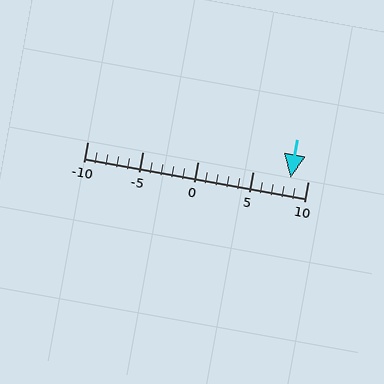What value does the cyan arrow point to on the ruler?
The cyan arrow points to approximately 8.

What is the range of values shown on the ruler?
The ruler shows values from -10 to 10.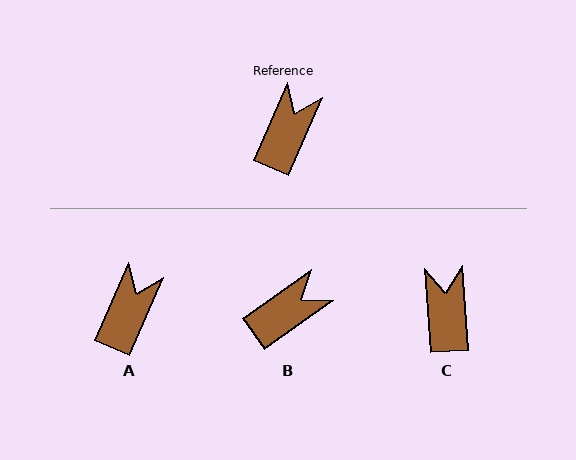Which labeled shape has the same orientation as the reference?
A.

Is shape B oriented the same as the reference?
No, it is off by about 31 degrees.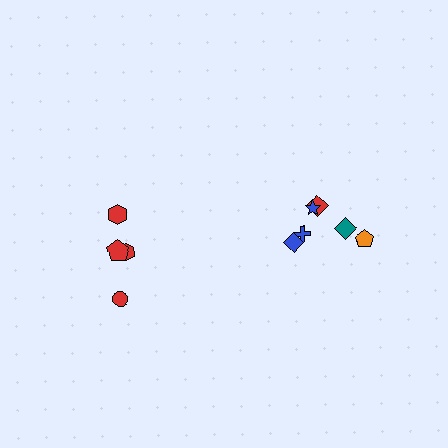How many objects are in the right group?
There are 6 objects.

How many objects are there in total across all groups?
There are 10 objects.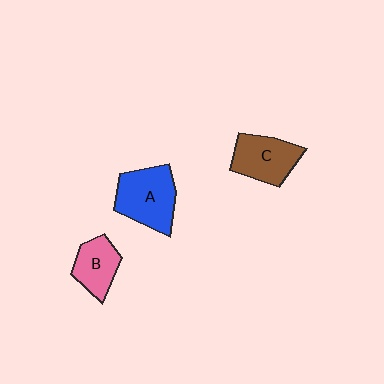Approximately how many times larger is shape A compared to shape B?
Approximately 1.5 times.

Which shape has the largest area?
Shape A (blue).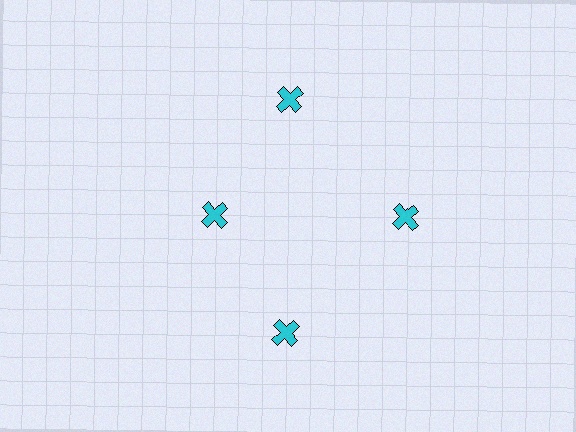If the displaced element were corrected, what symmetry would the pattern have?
It would have 4-fold rotational symmetry — the pattern would map onto itself every 90 degrees.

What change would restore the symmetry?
The symmetry would be restored by moving it outward, back onto the ring so that all 4 crosses sit at equal angles and equal distance from the center.